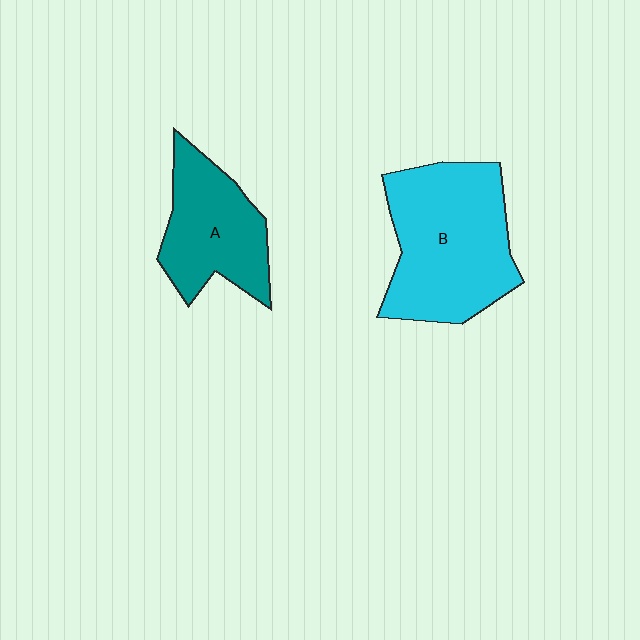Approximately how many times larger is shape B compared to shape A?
Approximately 1.5 times.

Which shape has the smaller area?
Shape A (teal).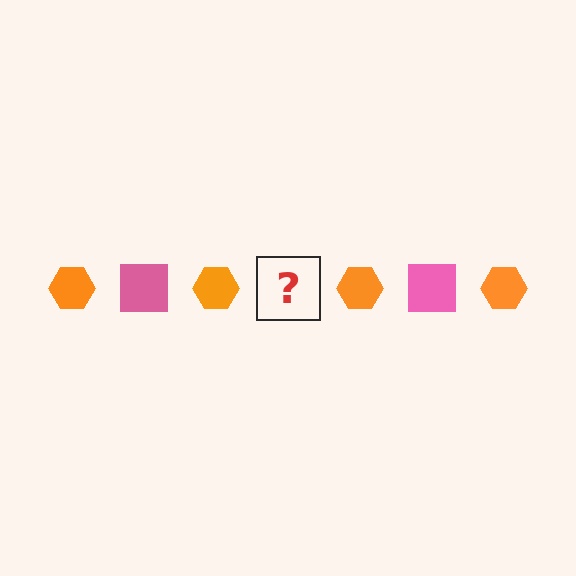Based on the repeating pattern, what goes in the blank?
The blank should be a pink square.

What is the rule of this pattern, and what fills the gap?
The rule is that the pattern alternates between orange hexagon and pink square. The gap should be filled with a pink square.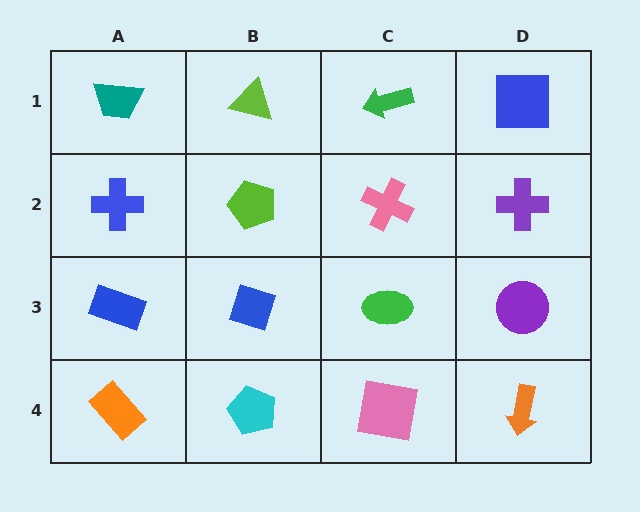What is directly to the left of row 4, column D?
A pink square.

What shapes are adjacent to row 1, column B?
A lime pentagon (row 2, column B), a teal trapezoid (row 1, column A), a green arrow (row 1, column C).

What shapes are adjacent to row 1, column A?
A blue cross (row 2, column A), a lime triangle (row 1, column B).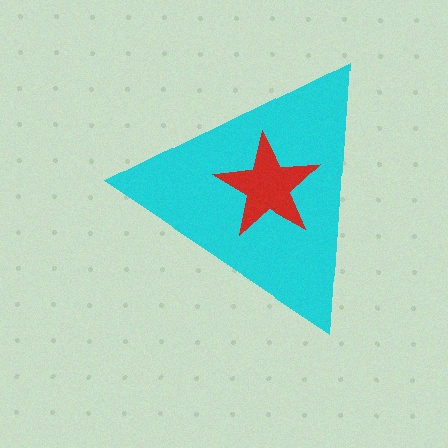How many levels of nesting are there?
2.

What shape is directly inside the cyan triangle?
The red star.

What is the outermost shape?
The cyan triangle.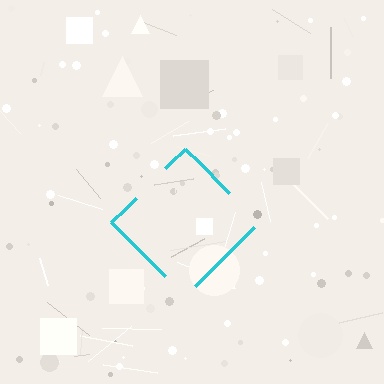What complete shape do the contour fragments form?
The contour fragments form a diamond.